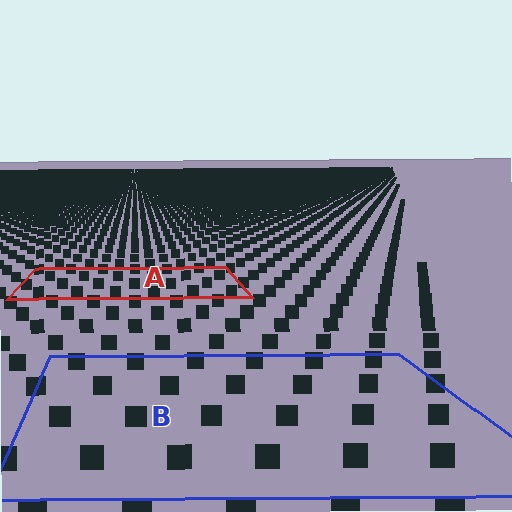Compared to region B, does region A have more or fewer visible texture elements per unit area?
Region A has more texture elements per unit area — they are packed more densely because it is farther away.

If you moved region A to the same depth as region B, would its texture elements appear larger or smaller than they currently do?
They would appear larger. At a closer depth, the same texture elements are projected at a bigger on-screen size.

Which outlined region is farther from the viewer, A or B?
Region A is farther from the viewer — the texture elements inside it appear smaller and more densely packed.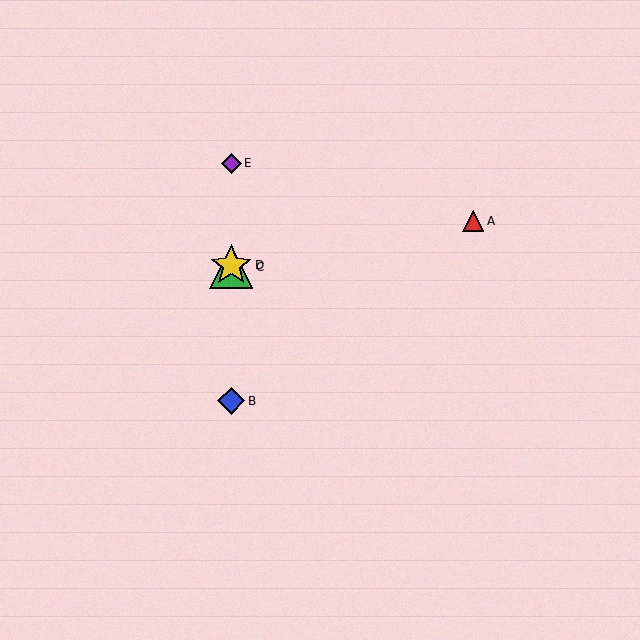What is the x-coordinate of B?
Object B is at x≈231.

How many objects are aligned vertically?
4 objects (B, C, D, E) are aligned vertically.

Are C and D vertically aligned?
Yes, both are at x≈231.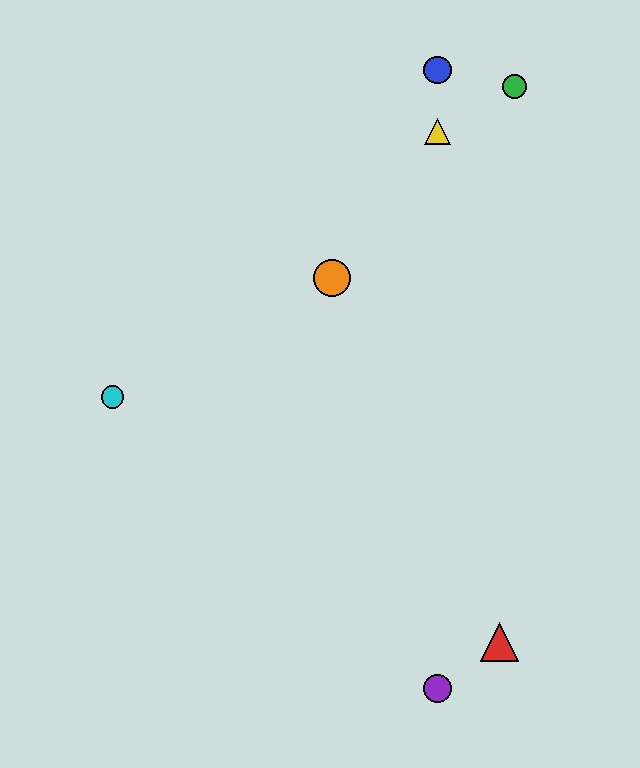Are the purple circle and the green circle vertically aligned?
No, the purple circle is at x≈437 and the green circle is at x≈515.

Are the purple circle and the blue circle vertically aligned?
Yes, both are at x≈437.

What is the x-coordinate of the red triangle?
The red triangle is at x≈500.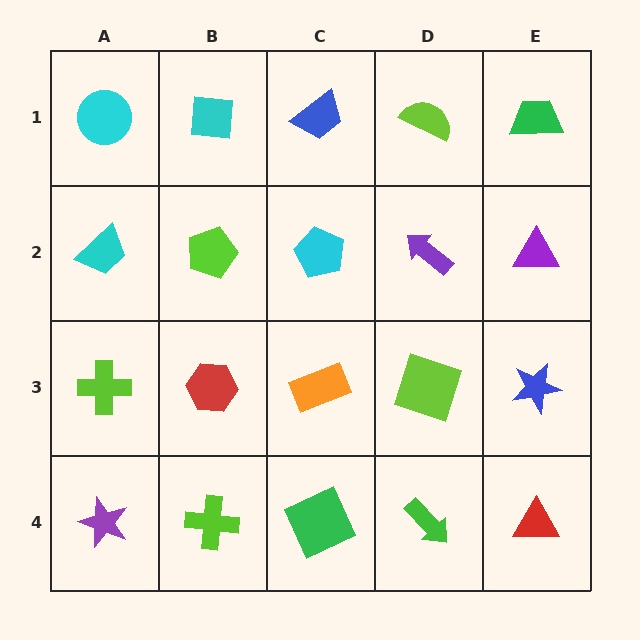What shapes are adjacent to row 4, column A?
A lime cross (row 3, column A), a lime cross (row 4, column B).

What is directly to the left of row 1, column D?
A blue trapezoid.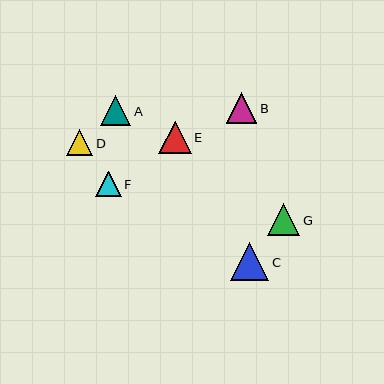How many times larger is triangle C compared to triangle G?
Triangle C is approximately 1.2 times the size of triangle G.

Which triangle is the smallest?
Triangle F is the smallest with a size of approximately 25 pixels.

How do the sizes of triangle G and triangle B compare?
Triangle G and triangle B are approximately the same size.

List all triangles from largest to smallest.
From largest to smallest: C, E, G, B, A, D, F.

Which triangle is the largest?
Triangle C is the largest with a size of approximately 38 pixels.